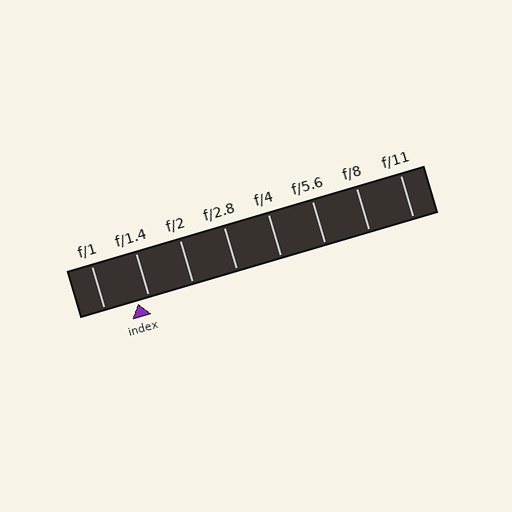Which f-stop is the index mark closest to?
The index mark is closest to f/1.4.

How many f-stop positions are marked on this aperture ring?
There are 8 f-stop positions marked.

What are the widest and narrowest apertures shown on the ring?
The widest aperture shown is f/1 and the narrowest is f/11.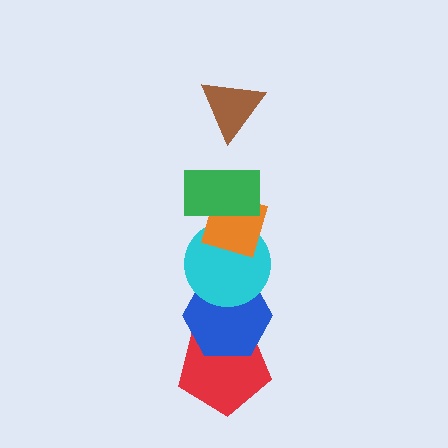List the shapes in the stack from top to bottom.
From top to bottom: the brown triangle, the green rectangle, the orange diamond, the cyan circle, the blue hexagon, the red pentagon.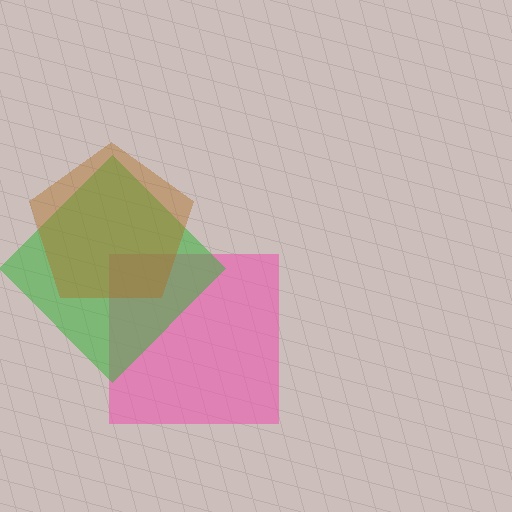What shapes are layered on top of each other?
The layered shapes are: a pink square, a green diamond, a brown pentagon.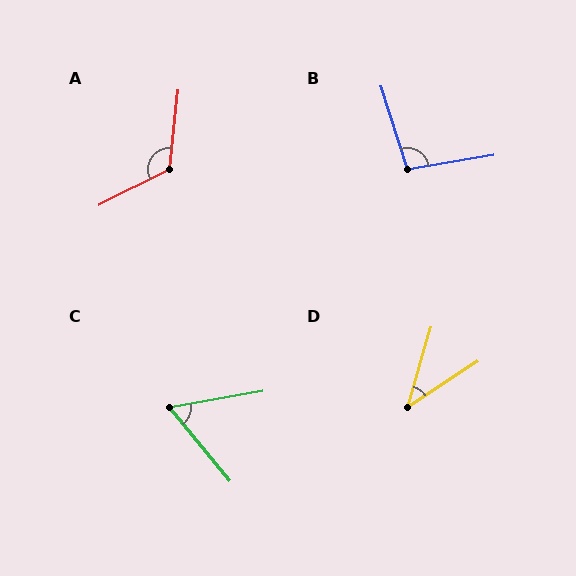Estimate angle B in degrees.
Approximately 98 degrees.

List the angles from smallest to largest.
D (40°), C (61°), B (98°), A (123°).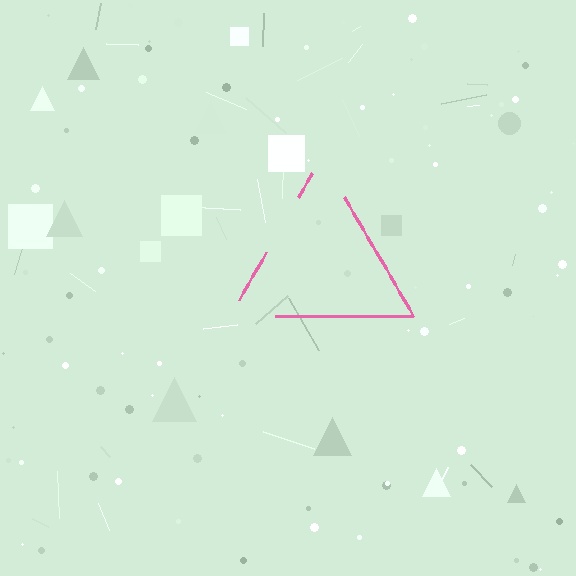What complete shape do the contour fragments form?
The contour fragments form a triangle.